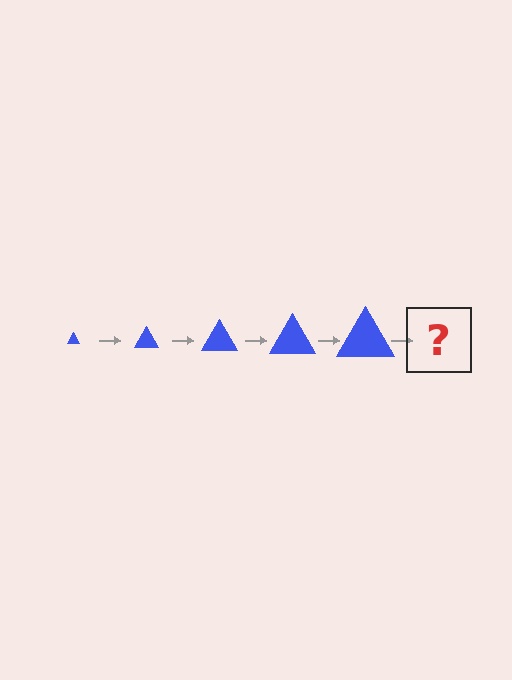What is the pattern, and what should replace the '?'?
The pattern is that the triangle gets progressively larger each step. The '?' should be a blue triangle, larger than the previous one.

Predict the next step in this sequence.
The next step is a blue triangle, larger than the previous one.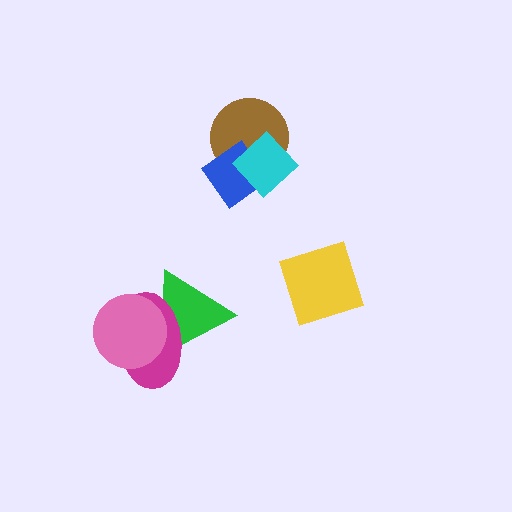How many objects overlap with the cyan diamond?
2 objects overlap with the cyan diamond.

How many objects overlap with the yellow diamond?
0 objects overlap with the yellow diamond.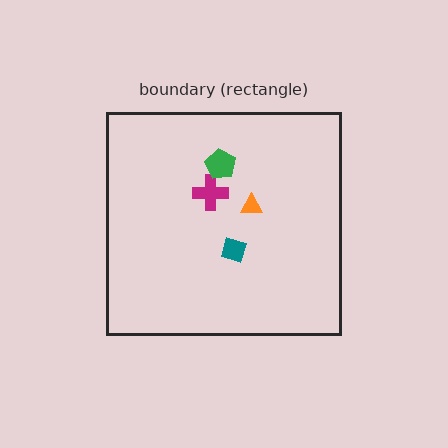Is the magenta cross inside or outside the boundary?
Inside.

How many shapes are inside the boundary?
4 inside, 0 outside.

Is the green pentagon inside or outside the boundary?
Inside.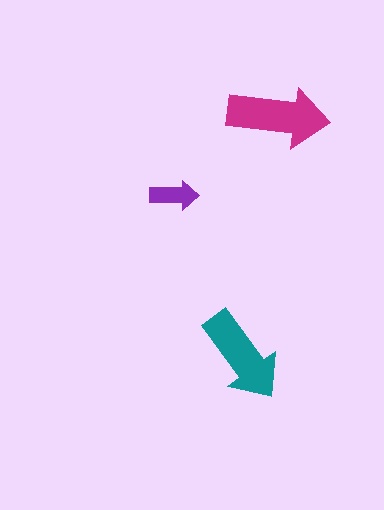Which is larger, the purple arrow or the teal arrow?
The teal one.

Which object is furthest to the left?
The purple arrow is leftmost.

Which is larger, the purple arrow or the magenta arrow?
The magenta one.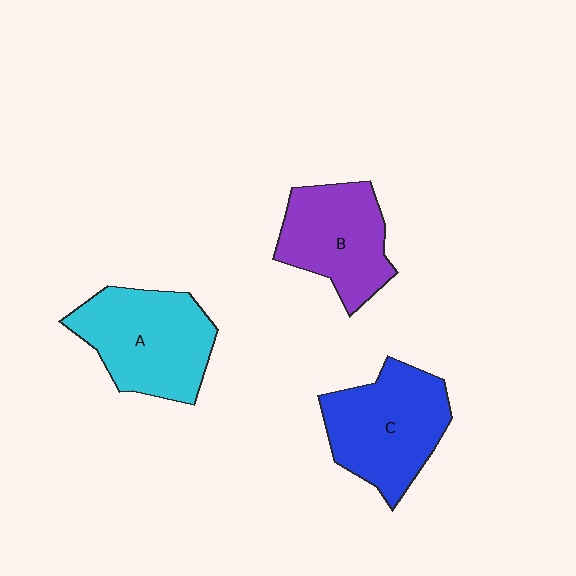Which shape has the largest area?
Shape A (cyan).